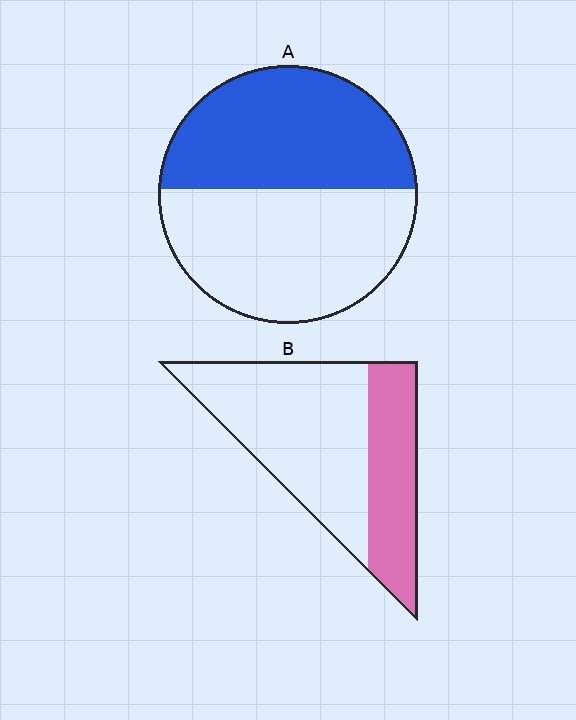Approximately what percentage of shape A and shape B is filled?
A is approximately 45% and B is approximately 35%.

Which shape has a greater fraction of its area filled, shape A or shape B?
Shape A.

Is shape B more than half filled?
No.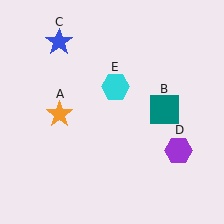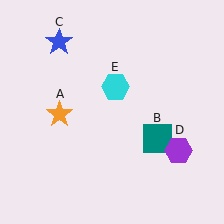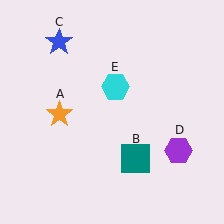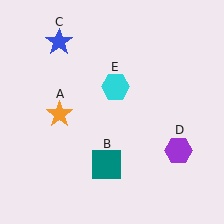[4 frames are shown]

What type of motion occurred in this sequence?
The teal square (object B) rotated clockwise around the center of the scene.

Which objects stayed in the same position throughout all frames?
Orange star (object A) and blue star (object C) and purple hexagon (object D) and cyan hexagon (object E) remained stationary.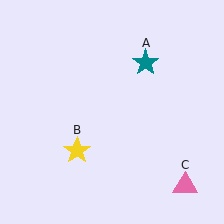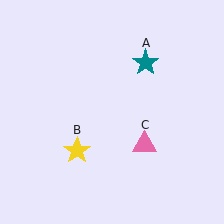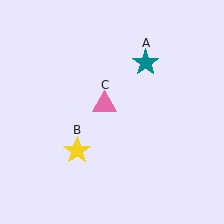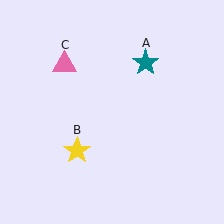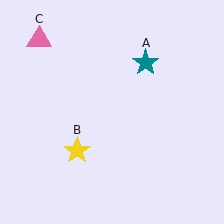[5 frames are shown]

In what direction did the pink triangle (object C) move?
The pink triangle (object C) moved up and to the left.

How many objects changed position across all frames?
1 object changed position: pink triangle (object C).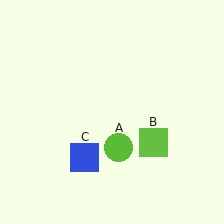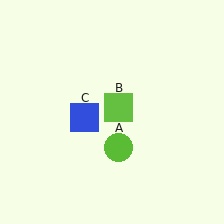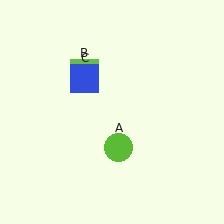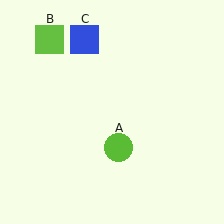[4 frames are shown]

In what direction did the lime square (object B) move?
The lime square (object B) moved up and to the left.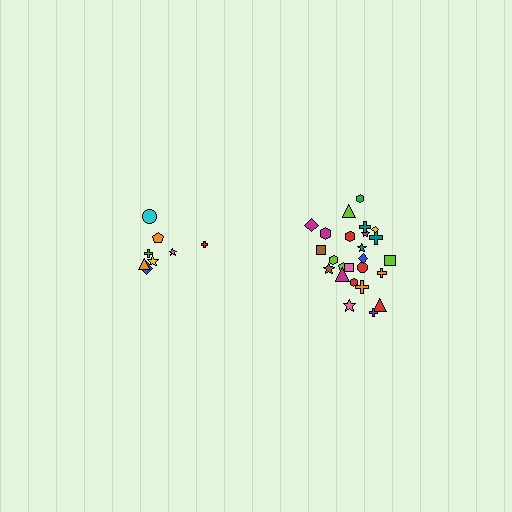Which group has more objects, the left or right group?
The right group.